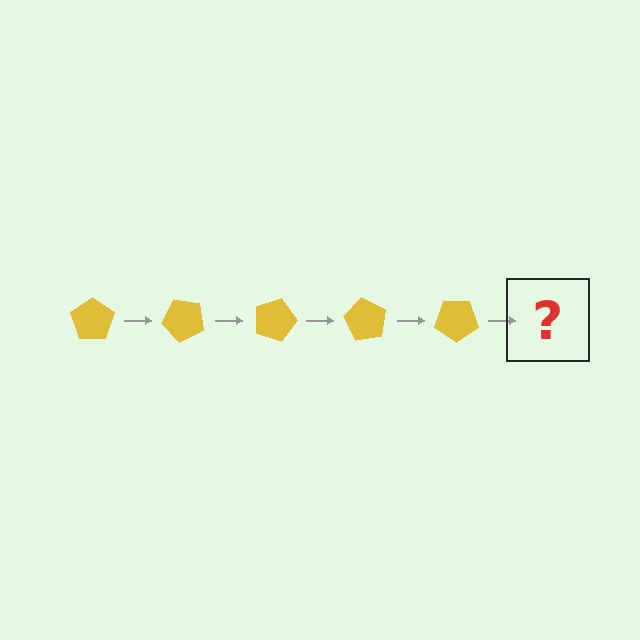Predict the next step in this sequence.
The next step is a yellow pentagon rotated 225 degrees.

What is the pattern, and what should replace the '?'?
The pattern is that the pentagon rotates 45 degrees each step. The '?' should be a yellow pentagon rotated 225 degrees.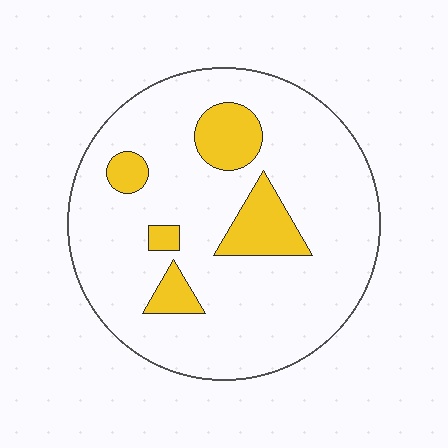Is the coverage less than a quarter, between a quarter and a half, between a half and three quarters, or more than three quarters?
Less than a quarter.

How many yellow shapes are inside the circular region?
5.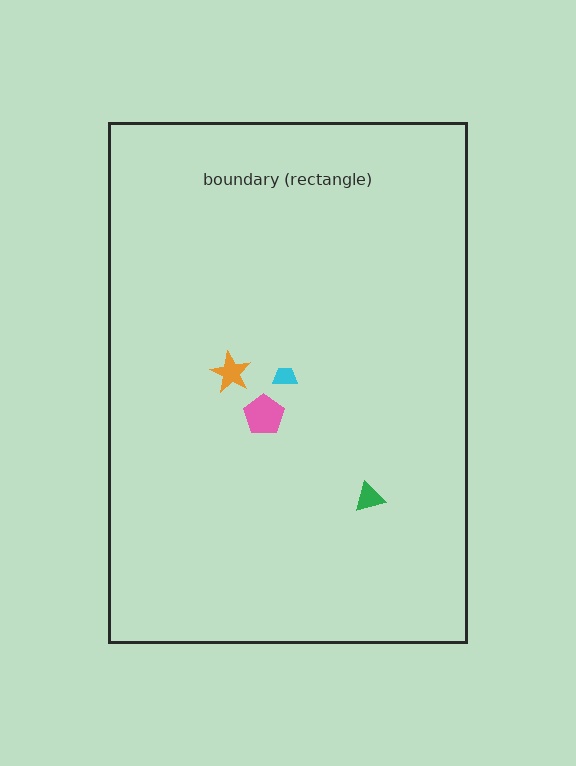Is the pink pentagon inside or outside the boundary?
Inside.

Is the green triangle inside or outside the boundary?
Inside.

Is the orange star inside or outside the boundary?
Inside.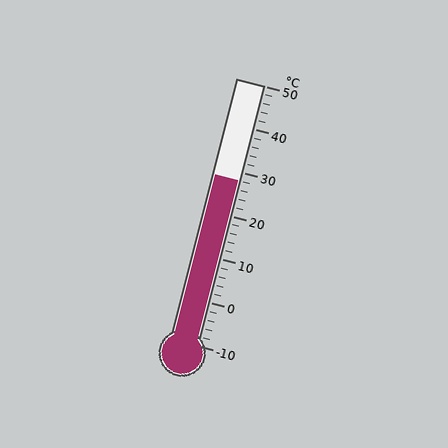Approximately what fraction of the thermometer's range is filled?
The thermometer is filled to approximately 65% of its range.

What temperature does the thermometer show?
The thermometer shows approximately 28°C.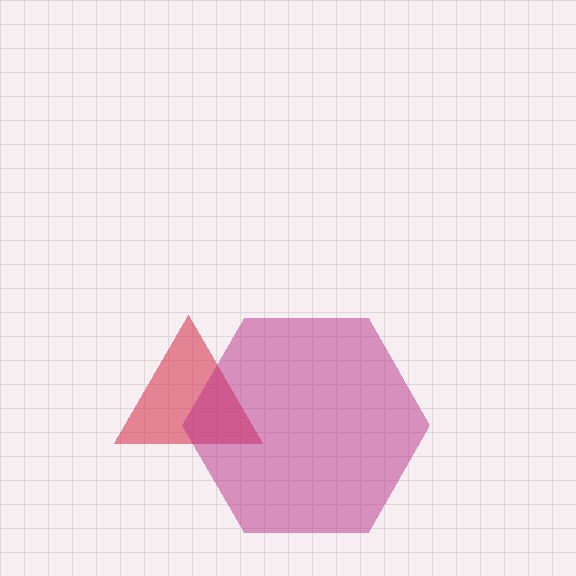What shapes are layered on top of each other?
The layered shapes are: a red triangle, a magenta hexagon.